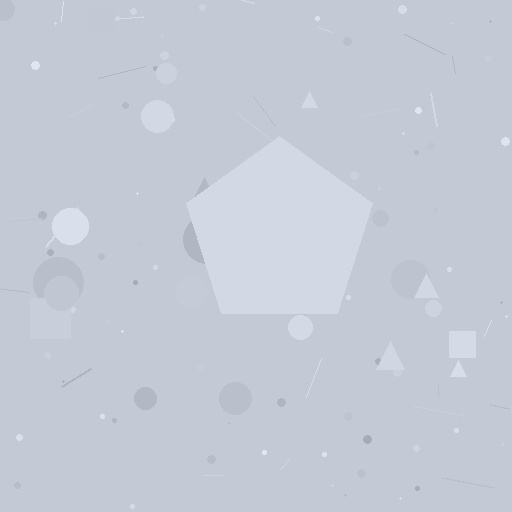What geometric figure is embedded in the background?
A pentagon is embedded in the background.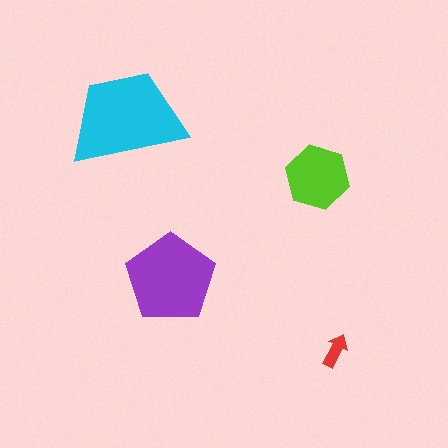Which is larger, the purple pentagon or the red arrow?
The purple pentagon.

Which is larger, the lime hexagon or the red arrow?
The lime hexagon.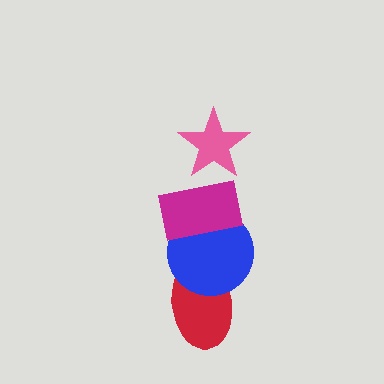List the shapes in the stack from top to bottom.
From top to bottom: the pink star, the magenta rectangle, the blue circle, the red ellipse.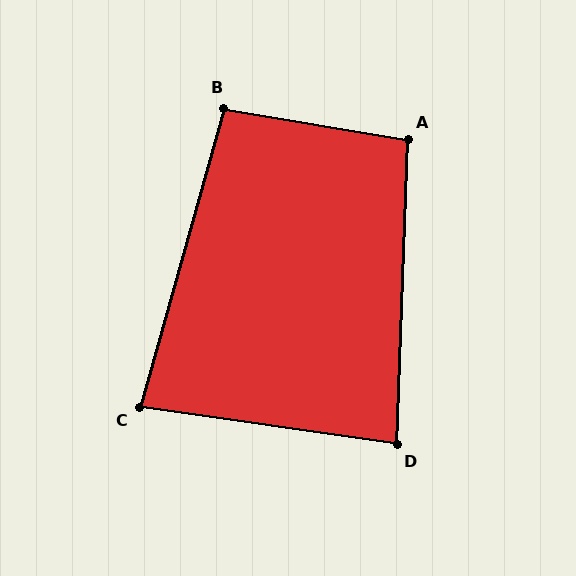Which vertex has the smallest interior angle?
C, at approximately 82 degrees.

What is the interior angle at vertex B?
Approximately 96 degrees (obtuse).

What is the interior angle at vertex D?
Approximately 84 degrees (acute).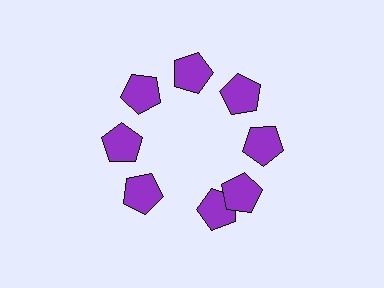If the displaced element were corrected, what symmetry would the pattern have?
It would have 8-fold rotational symmetry — the pattern would map onto itself every 45 degrees.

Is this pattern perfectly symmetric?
No. The 8 purple pentagons are arranged in a ring, but one element near the 6 o'clock position is rotated out of alignment along the ring, breaking the 8-fold rotational symmetry.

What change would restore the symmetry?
The symmetry would be restored by rotating it back into even spacing with its neighbors so that all 8 pentagons sit at equal angles and equal distance from the center.